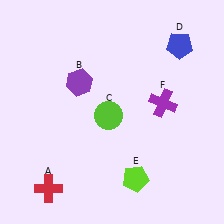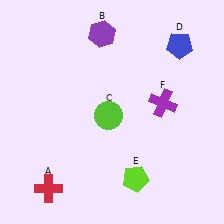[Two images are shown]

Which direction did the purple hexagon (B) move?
The purple hexagon (B) moved up.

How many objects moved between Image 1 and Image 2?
1 object moved between the two images.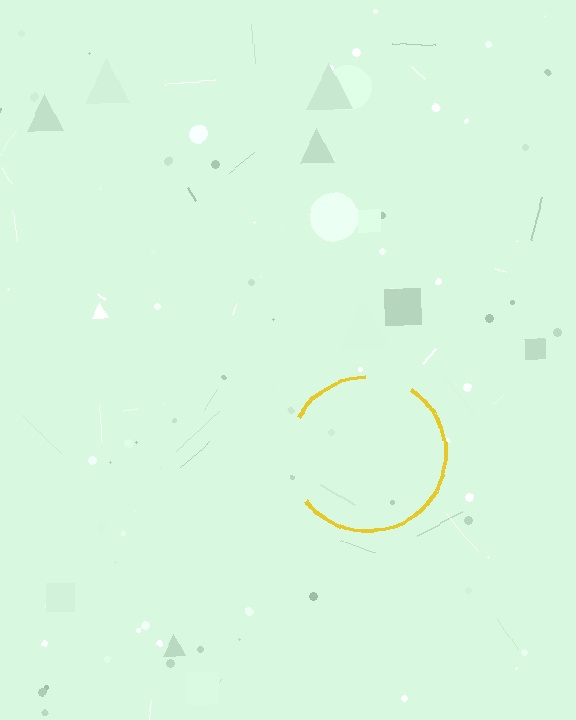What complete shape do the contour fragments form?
The contour fragments form a circle.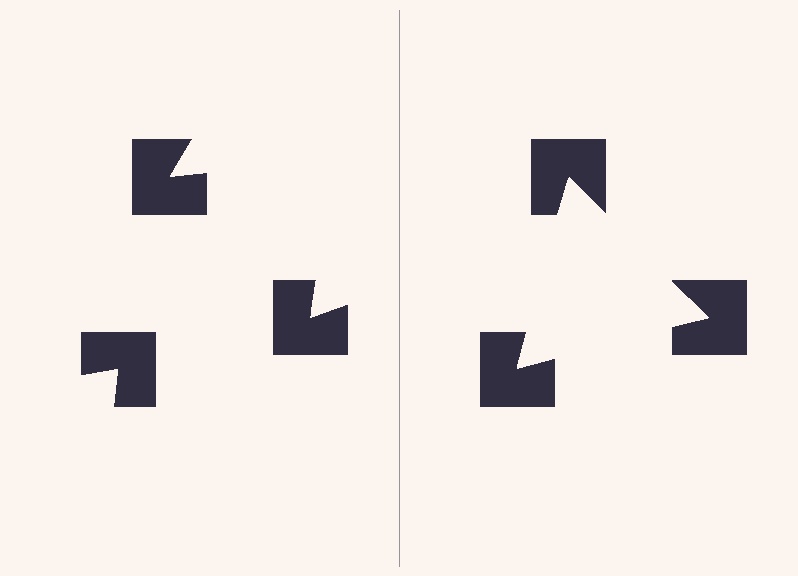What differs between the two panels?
The notched squares are positioned identically on both sides; only the wedge orientations differ. On the right they align to a triangle; on the left they are misaligned.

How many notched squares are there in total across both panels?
6 — 3 on each side.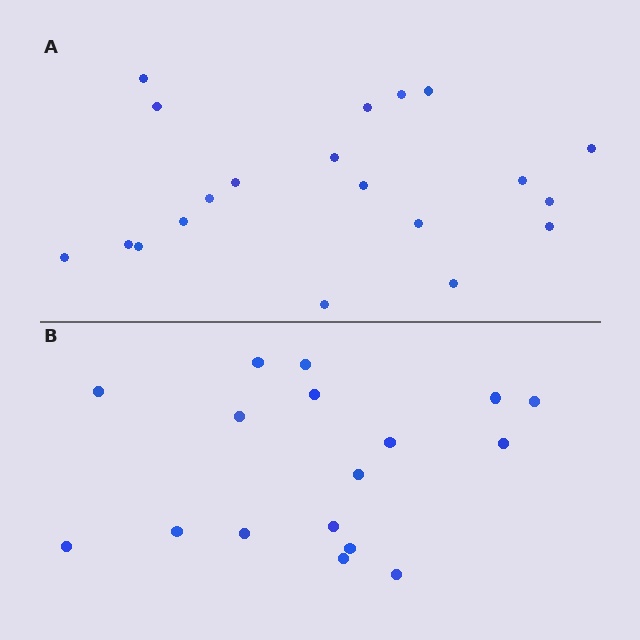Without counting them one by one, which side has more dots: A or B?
Region A (the top region) has more dots.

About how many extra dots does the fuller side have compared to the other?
Region A has just a few more — roughly 2 or 3 more dots than region B.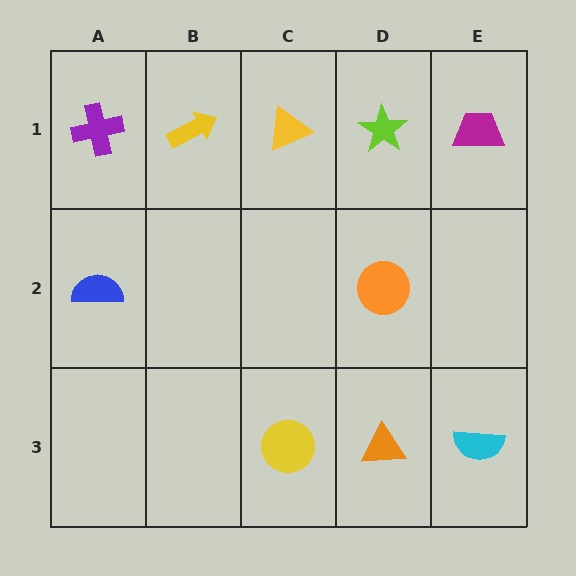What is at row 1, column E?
A magenta trapezoid.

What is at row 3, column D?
An orange triangle.